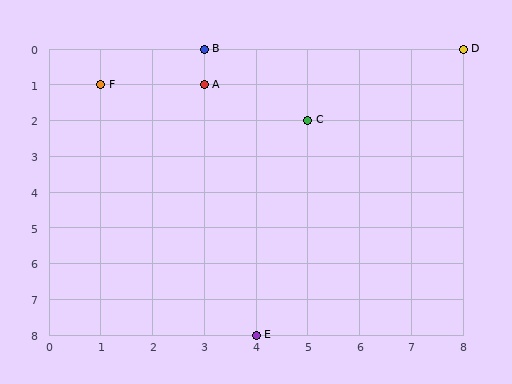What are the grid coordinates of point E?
Point E is at grid coordinates (4, 8).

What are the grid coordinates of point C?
Point C is at grid coordinates (5, 2).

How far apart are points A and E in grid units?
Points A and E are 1 column and 7 rows apart (about 7.1 grid units diagonally).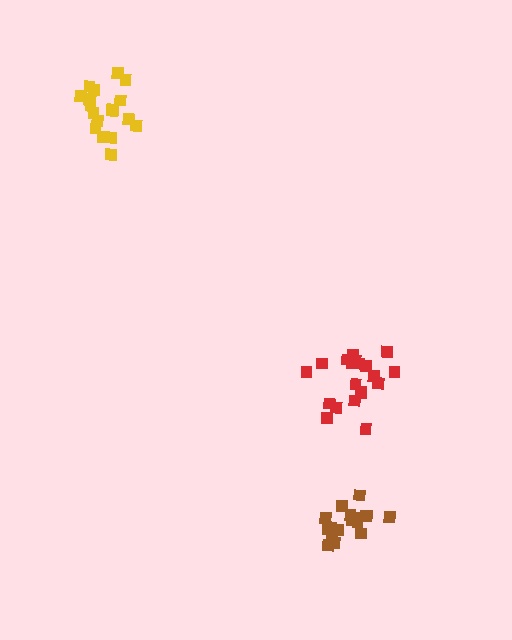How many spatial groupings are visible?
There are 3 spatial groupings.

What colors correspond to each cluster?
The clusters are colored: brown, red, yellow.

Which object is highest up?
The yellow cluster is topmost.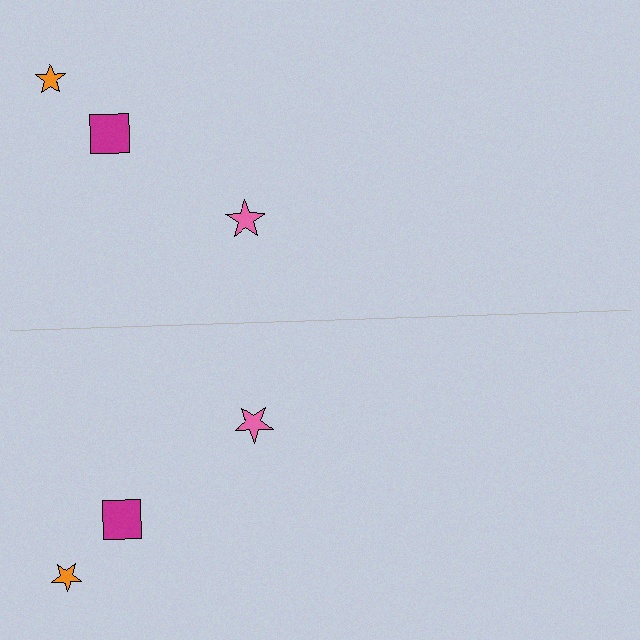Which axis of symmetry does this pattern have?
The pattern has a horizontal axis of symmetry running through the center of the image.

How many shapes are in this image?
There are 6 shapes in this image.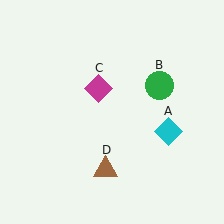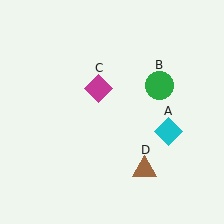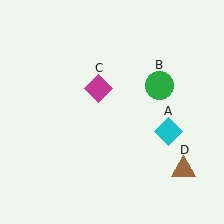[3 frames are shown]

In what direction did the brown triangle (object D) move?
The brown triangle (object D) moved right.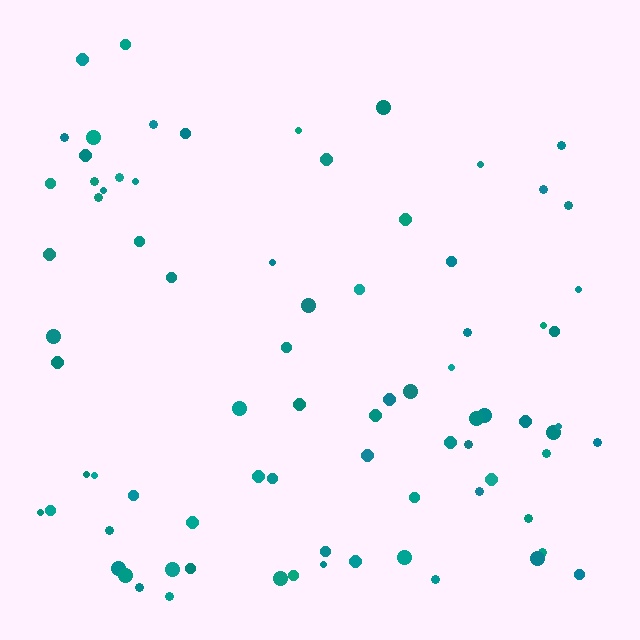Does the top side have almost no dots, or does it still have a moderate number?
Still a moderate number, just noticeably fewer than the bottom.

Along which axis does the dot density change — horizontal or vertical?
Vertical.